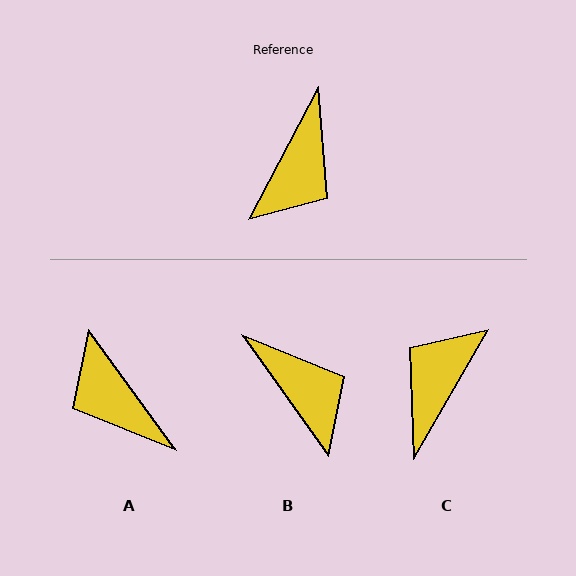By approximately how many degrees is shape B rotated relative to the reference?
Approximately 63 degrees counter-clockwise.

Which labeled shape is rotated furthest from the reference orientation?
C, about 178 degrees away.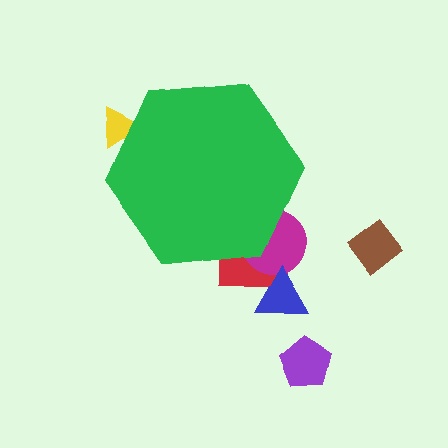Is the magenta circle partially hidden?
Yes, the magenta circle is partially hidden behind the green hexagon.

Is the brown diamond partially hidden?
No, the brown diamond is fully visible.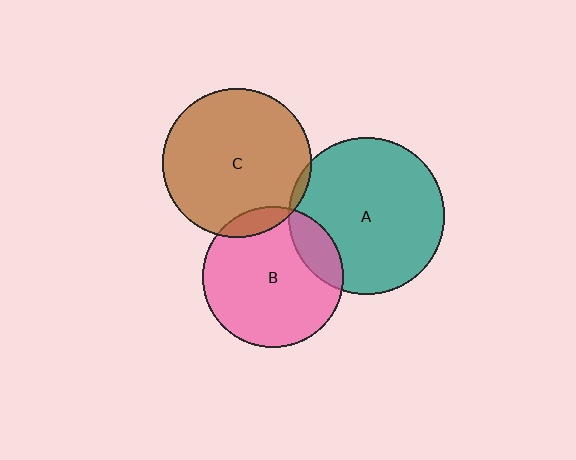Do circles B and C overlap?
Yes.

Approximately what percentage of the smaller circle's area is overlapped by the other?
Approximately 10%.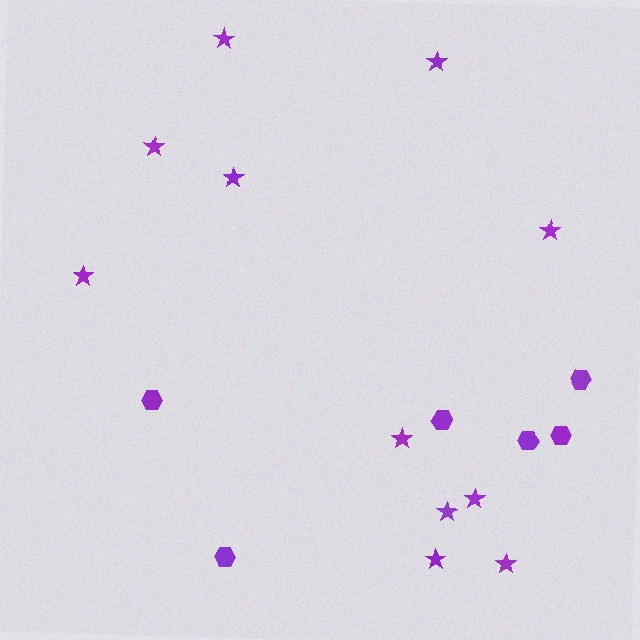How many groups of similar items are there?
There are 2 groups: one group of stars (11) and one group of hexagons (6).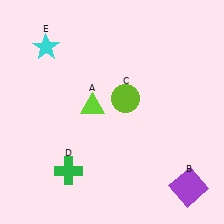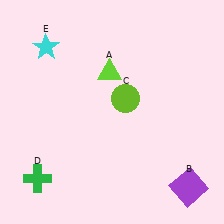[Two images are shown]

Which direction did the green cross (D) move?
The green cross (D) moved left.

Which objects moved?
The objects that moved are: the lime triangle (A), the green cross (D).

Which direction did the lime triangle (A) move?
The lime triangle (A) moved up.